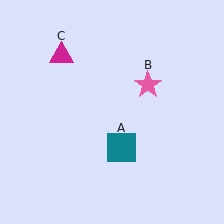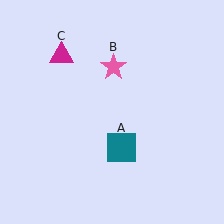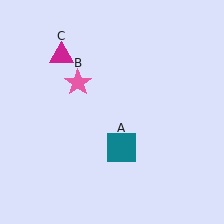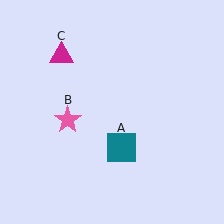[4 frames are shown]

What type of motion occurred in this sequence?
The pink star (object B) rotated counterclockwise around the center of the scene.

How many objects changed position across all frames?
1 object changed position: pink star (object B).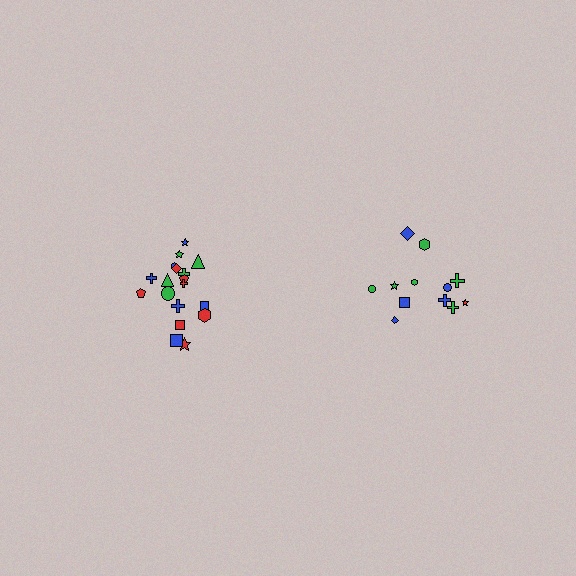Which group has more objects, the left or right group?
The left group.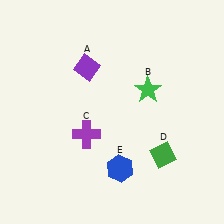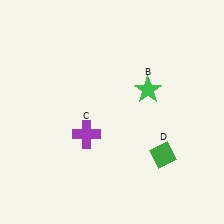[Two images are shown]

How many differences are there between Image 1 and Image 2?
There are 2 differences between the two images.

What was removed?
The blue hexagon (E), the purple diamond (A) were removed in Image 2.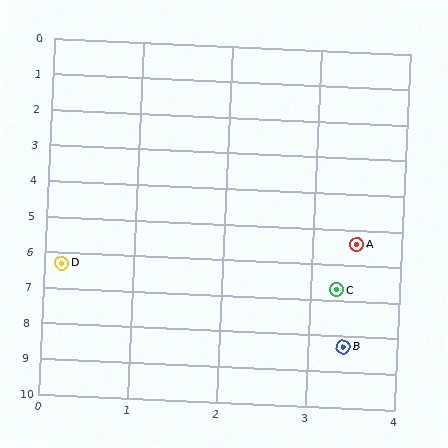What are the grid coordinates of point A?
Point A is at approximately (3.5, 5.4).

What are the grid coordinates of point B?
Point B is at approximately (3.4, 8.3).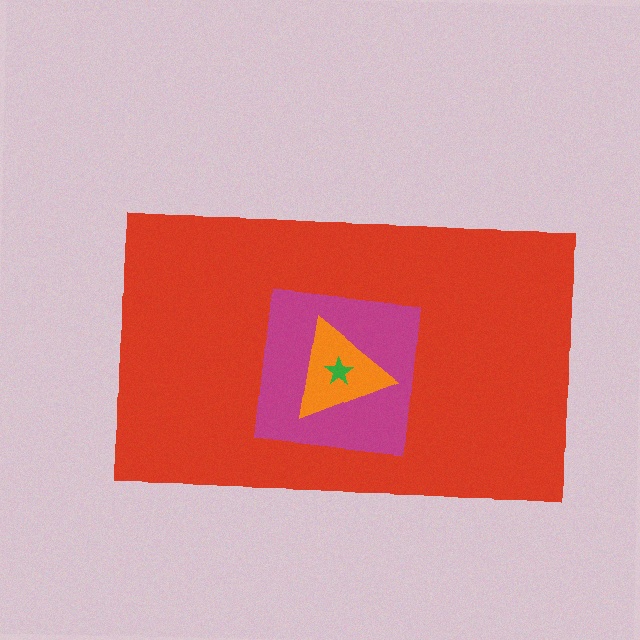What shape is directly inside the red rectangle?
The magenta square.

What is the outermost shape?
The red rectangle.